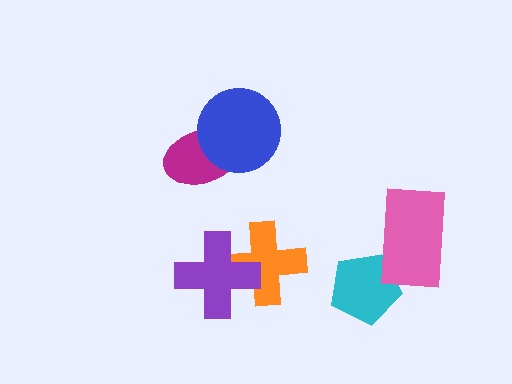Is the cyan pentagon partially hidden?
Yes, it is partially covered by another shape.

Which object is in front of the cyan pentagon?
The pink rectangle is in front of the cyan pentagon.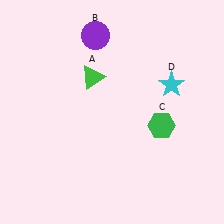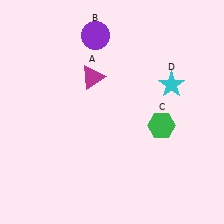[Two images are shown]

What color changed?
The triangle (A) changed from green in Image 1 to magenta in Image 2.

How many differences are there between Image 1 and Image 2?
There is 1 difference between the two images.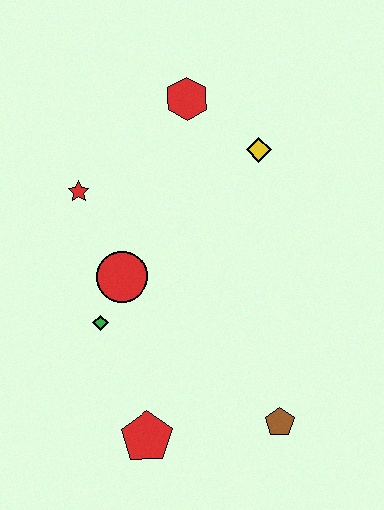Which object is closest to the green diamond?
The red circle is closest to the green diamond.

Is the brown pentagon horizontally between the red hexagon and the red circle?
No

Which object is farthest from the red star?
The brown pentagon is farthest from the red star.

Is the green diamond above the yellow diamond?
No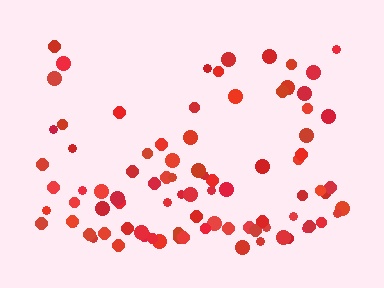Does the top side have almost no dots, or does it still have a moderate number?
Still a moderate number, just noticeably fewer than the bottom.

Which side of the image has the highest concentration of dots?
The bottom.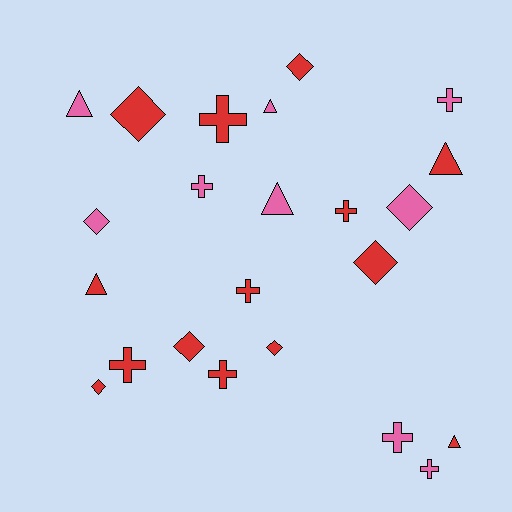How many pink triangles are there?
There are 3 pink triangles.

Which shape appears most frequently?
Cross, with 9 objects.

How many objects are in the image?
There are 23 objects.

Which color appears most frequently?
Red, with 14 objects.